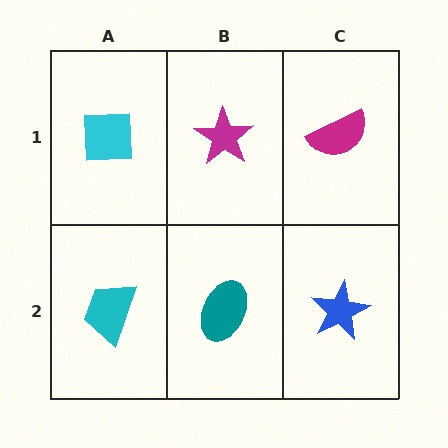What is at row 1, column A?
A cyan square.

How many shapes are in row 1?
3 shapes.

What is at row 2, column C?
A blue star.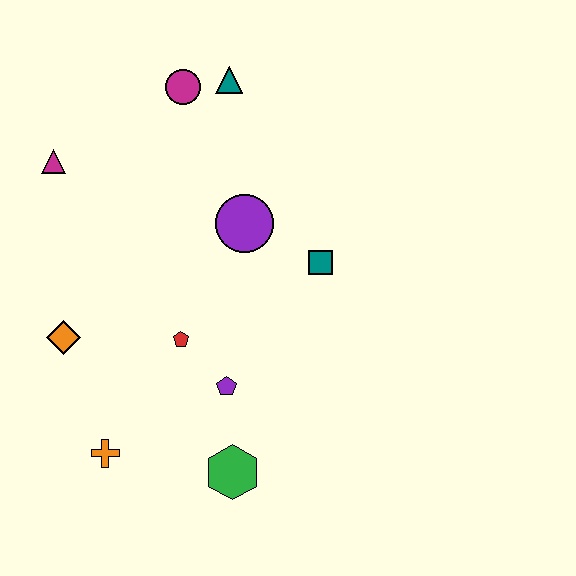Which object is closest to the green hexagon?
The purple pentagon is closest to the green hexagon.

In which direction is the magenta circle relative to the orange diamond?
The magenta circle is above the orange diamond.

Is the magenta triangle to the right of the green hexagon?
No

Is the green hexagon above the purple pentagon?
No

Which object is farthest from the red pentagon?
The teal triangle is farthest from the red pentagon.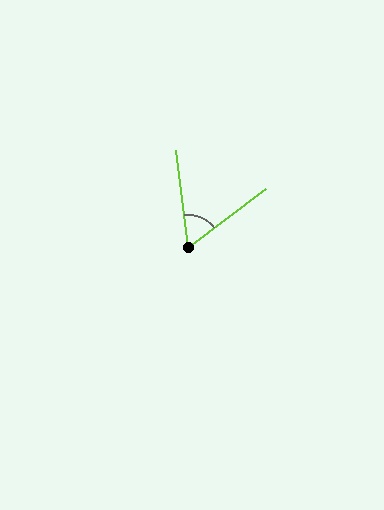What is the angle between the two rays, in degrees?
Approximately 60 degrees.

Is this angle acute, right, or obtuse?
It is acute.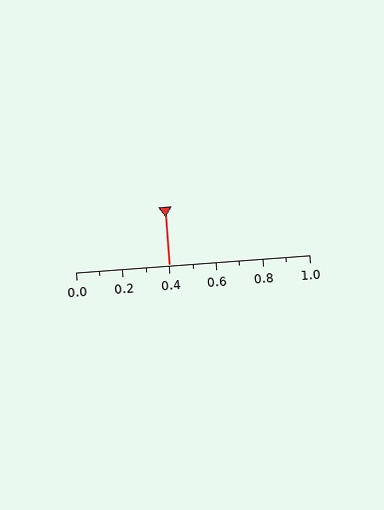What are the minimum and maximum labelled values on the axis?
The axis runs from 0.0 to 1.0.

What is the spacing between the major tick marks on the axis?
The major ticks are spaced 0.2 apart.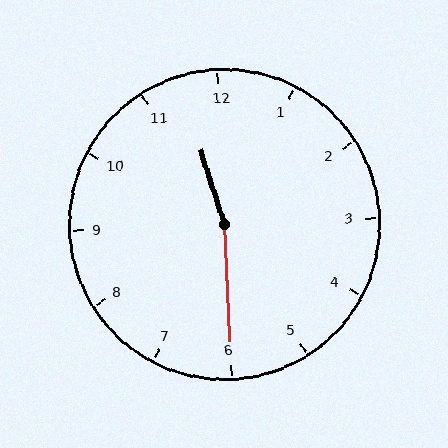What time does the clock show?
11:30.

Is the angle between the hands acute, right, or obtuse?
It is obtuse.